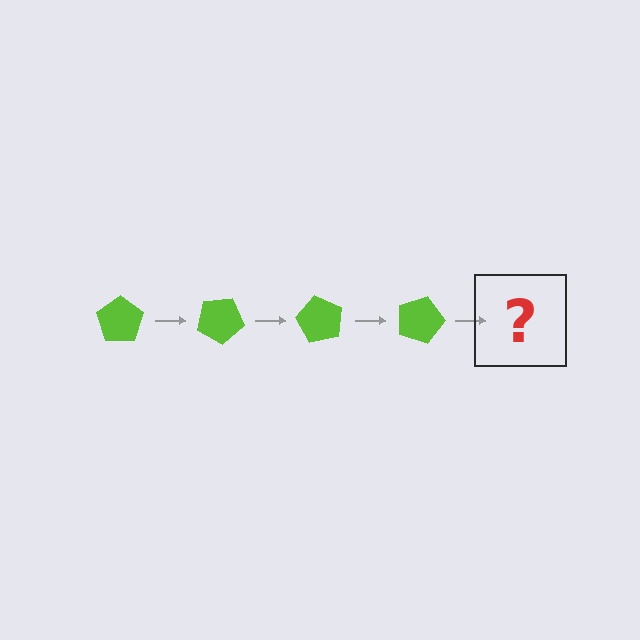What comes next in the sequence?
The next element should be a lime pentagon rotated 120 degrees.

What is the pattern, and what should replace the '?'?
The pattern is that the pentagon rotates 30 degrees each step. The '?' should be a lime pentagon rotated 120 degrees.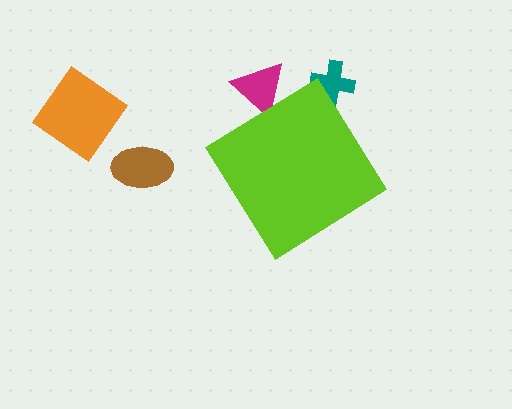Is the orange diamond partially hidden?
No, the orange diamond is fully visible.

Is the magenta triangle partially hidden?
Yes, the magenta triangle is partially hidden behind the lime diamond.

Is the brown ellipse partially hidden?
No, the brown ellipse is fully visible.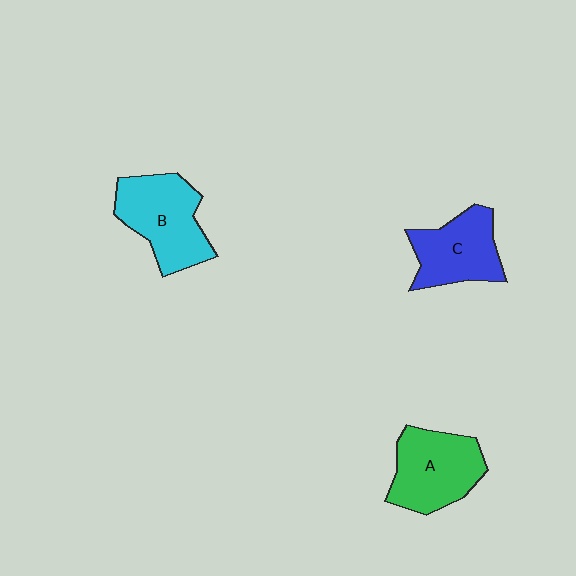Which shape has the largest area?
Shape B (cyan).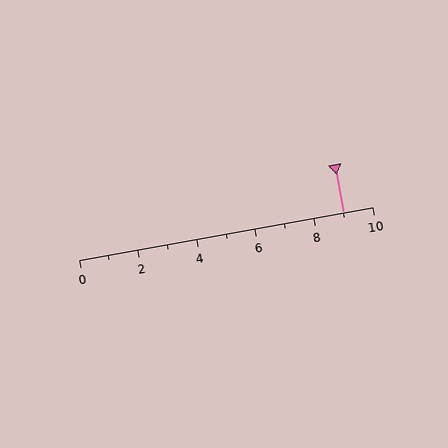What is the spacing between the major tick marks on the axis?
The major ticks are spaced 2 apart.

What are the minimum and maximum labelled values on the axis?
The axis runs from 0 to 10.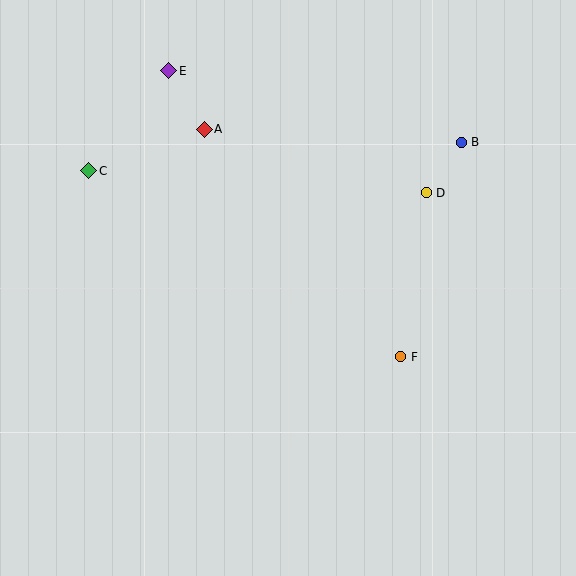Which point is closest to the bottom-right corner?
Point F is closest to the bottom-right corner.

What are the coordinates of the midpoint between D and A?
The midpoint between D and A is at (315, 161).